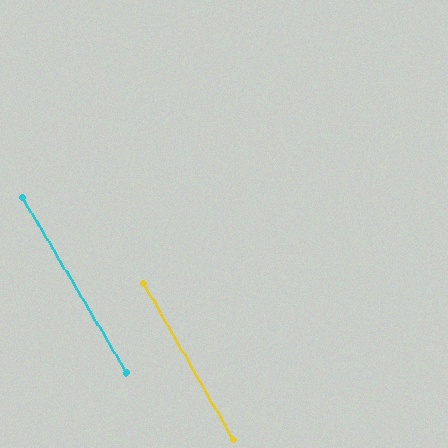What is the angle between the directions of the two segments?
Approximately 1 degree.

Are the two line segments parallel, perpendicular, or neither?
Parallel — their directions differ by only 1.0°.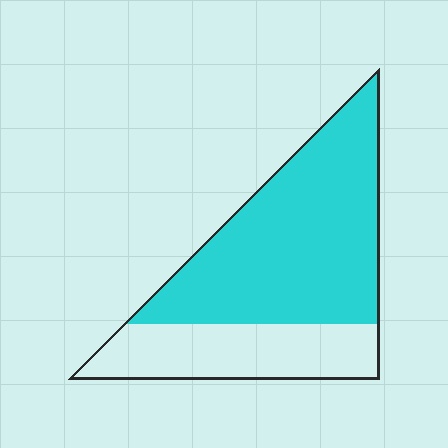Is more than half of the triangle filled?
Yes.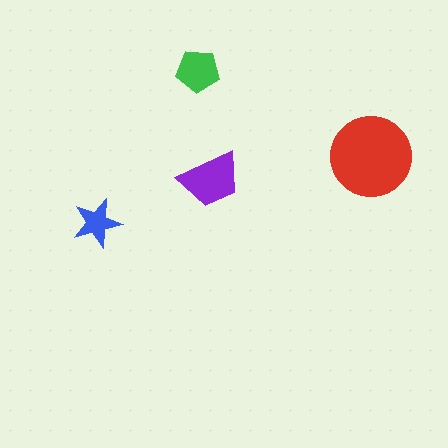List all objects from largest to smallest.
The red circle, the purple trapezoid, the green pentagon, the blue star.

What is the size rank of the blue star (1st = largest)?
4th.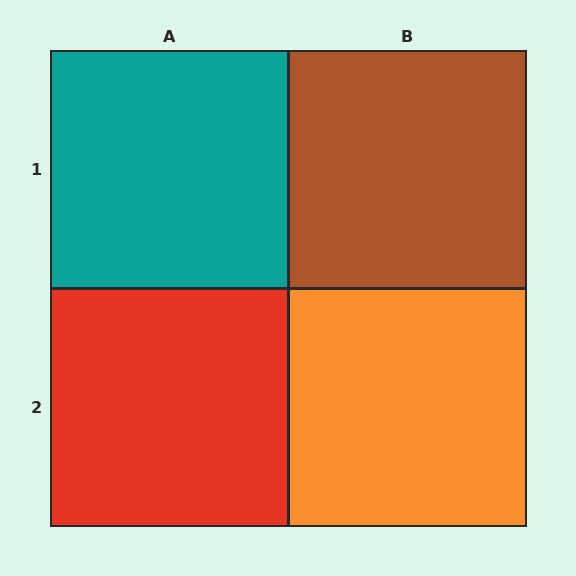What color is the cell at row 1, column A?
Teal.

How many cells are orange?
1 cell is orange.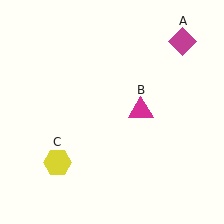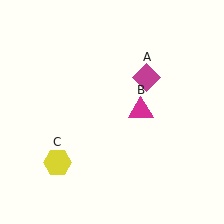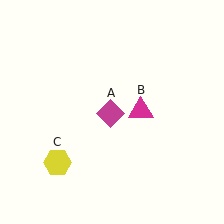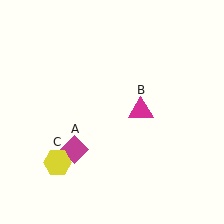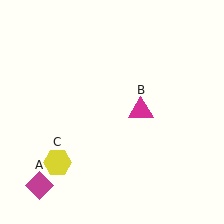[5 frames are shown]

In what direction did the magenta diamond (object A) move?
The magenta diamond (object A) moved down and to the left.